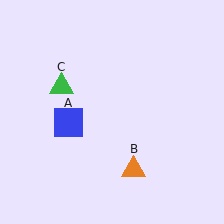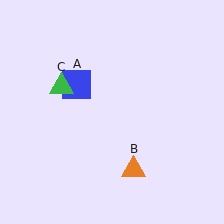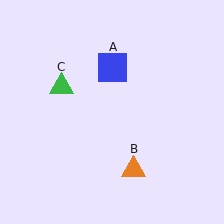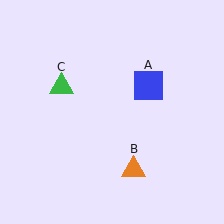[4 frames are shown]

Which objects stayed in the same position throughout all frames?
Orange triangle (object B) and green triangle (object C) remained stationary.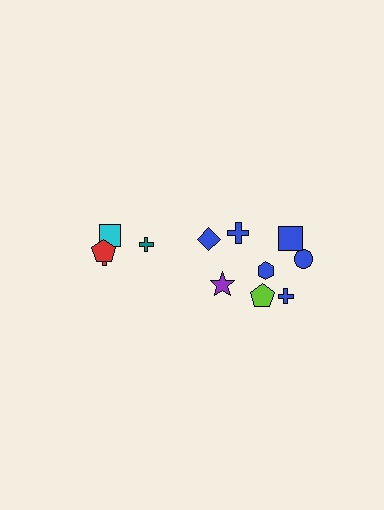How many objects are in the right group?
There are 8 objects.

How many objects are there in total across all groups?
There are 12 objects.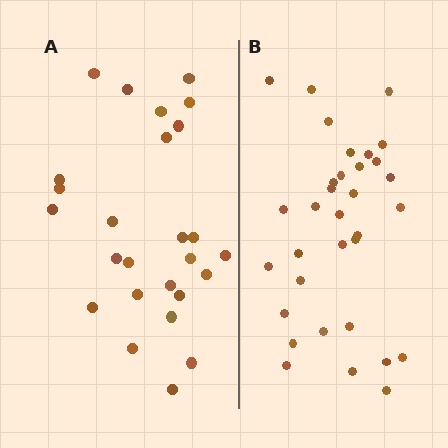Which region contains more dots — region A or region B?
Region B (the right region) has more dots.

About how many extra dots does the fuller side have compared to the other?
Region B has roughly 8 or so more dots than region A.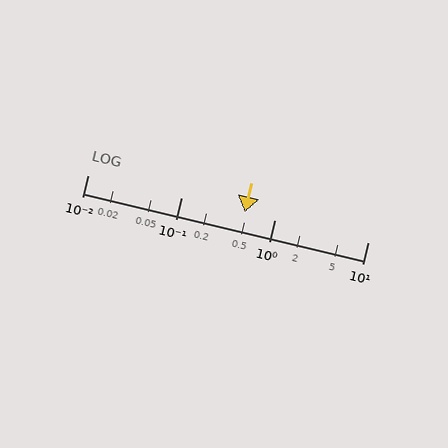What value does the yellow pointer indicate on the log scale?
The pointer indicates approximately 0.48.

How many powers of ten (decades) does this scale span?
The scale spans 3 decades, from 0.01 to 10.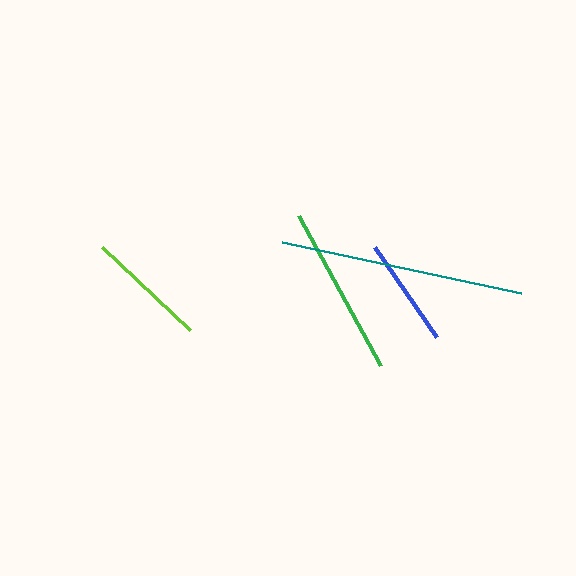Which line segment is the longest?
The teal line is the longest at approximately 245 pixels.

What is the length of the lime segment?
The lime segment is approximately 121 pixels long.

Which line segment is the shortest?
The blue line is the shortest at approximately 110 pixels.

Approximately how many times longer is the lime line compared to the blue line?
The lime line is approximately 1.1 times the length of the blue line.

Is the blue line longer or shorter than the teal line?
The teal line is longer than the blue line.